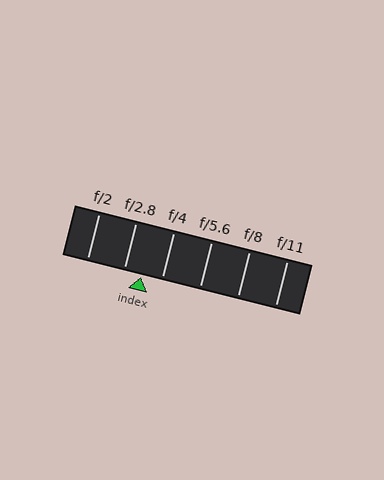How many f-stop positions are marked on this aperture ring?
There are 6 f-stop positions marked.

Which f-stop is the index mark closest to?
The index mark is closest to f/2.8.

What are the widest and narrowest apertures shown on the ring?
The widest aperture shown is f/2 and the narrowest is f/11.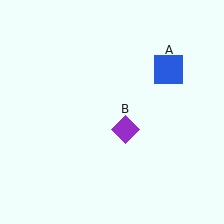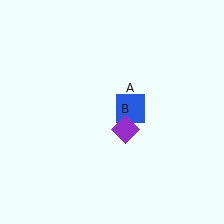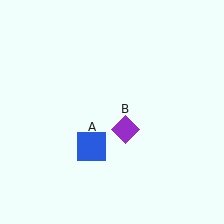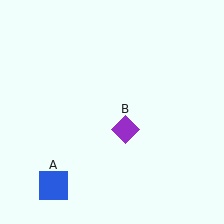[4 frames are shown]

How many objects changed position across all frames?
1 object changed position: blue square (object A).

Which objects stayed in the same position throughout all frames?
Purple diamond (object B) remained stationary.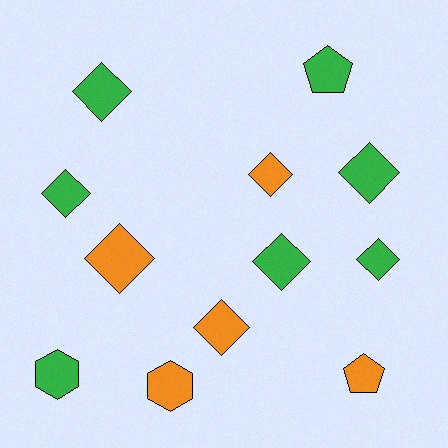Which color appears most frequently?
Green, with 7 objects.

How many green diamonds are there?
There are 5 green diamonds.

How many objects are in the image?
There are 12 objects.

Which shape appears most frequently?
Diamond, with 8 objects.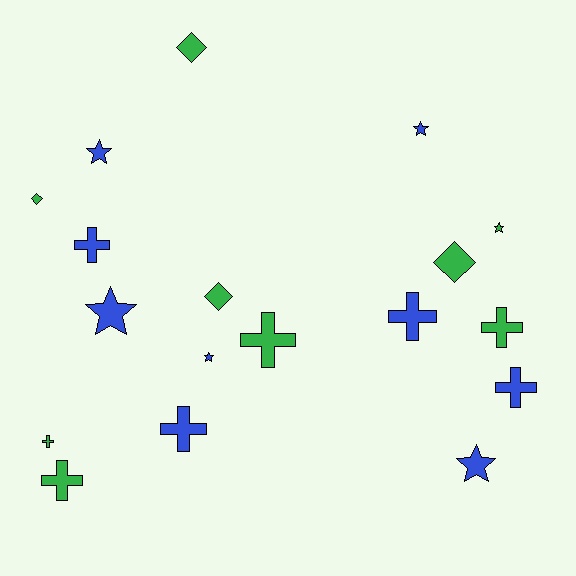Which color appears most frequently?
Green, with 9 objects.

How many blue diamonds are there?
There are no blue diamonds.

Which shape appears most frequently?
Cross, with 8 objects.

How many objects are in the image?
There are 18 objects.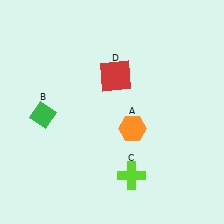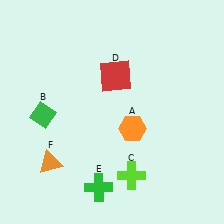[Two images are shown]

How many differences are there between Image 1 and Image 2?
There are 2 differences between the two images.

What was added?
A green cross (E), an orange triangle (F) were added in Image 2.